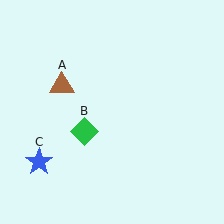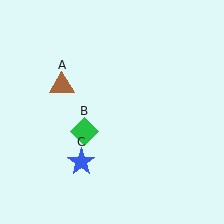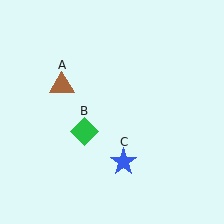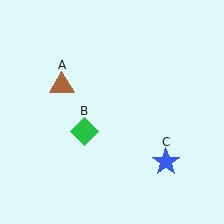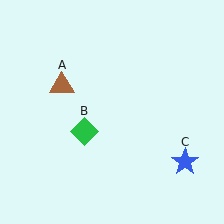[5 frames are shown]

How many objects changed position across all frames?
1 object changed position: blue star (object C).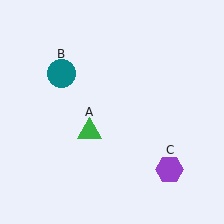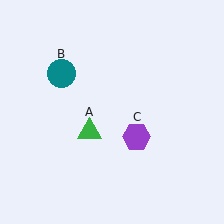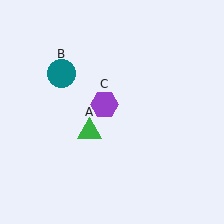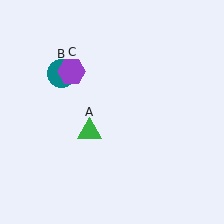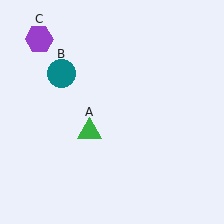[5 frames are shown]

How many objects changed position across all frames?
1 object changed position: purple hexagon (object C).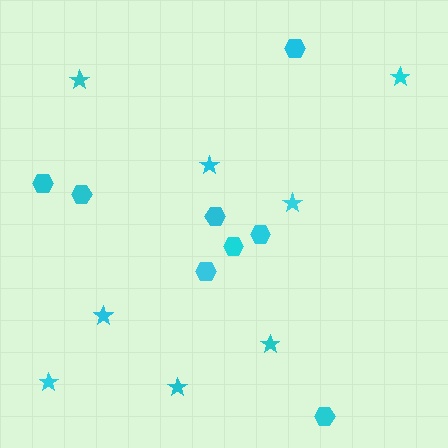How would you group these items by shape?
There are 2 groups: one group of hexagons (8) and one group of stars (8).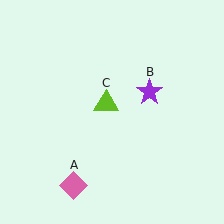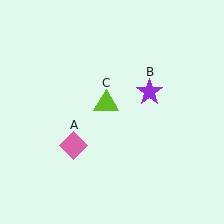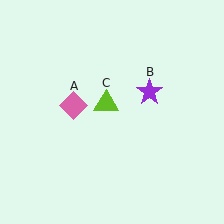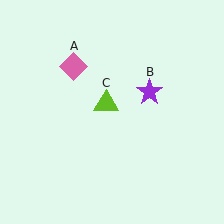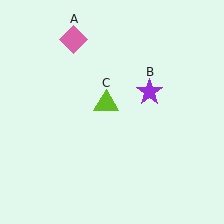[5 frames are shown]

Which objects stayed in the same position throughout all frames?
Purple star (object B) and lime triangle (object C) remained stationary.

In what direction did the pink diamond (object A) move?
The pink diamond (object A) moved up.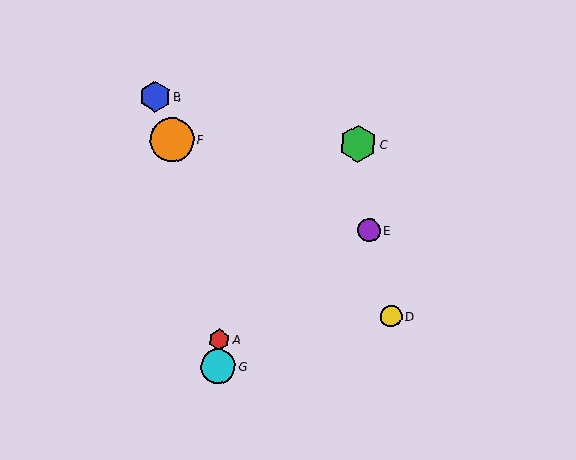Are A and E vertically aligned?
No, A is at x≈219 and E is at x≈369.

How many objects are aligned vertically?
2 objects (A, G) are aligned vertically.